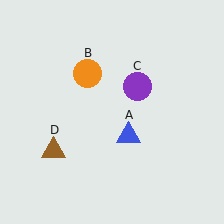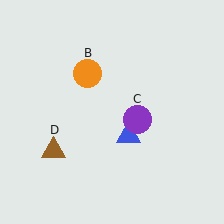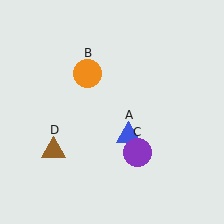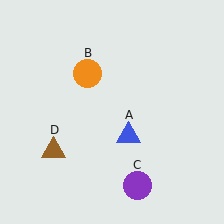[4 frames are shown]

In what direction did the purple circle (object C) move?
The purple circle (object C) moved down.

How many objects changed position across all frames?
1 object changed position: purple circle (object C).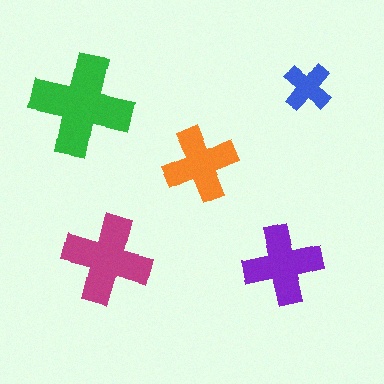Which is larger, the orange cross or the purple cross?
The purple one.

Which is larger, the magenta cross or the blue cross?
The magenta one.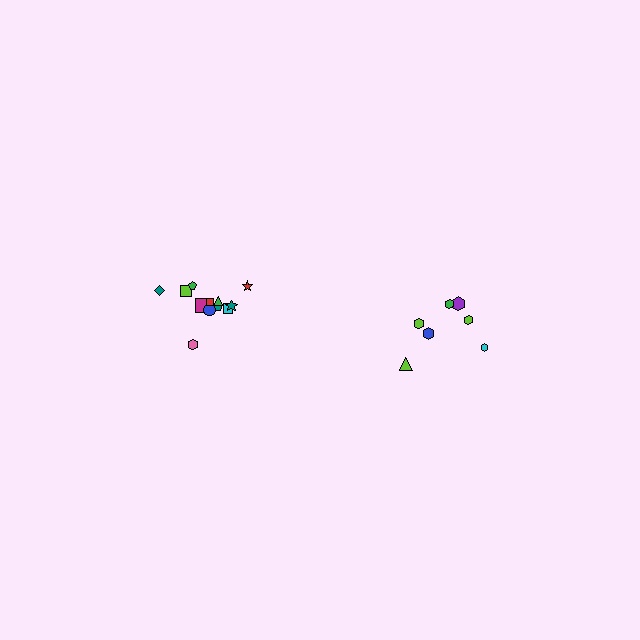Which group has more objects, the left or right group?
The left group.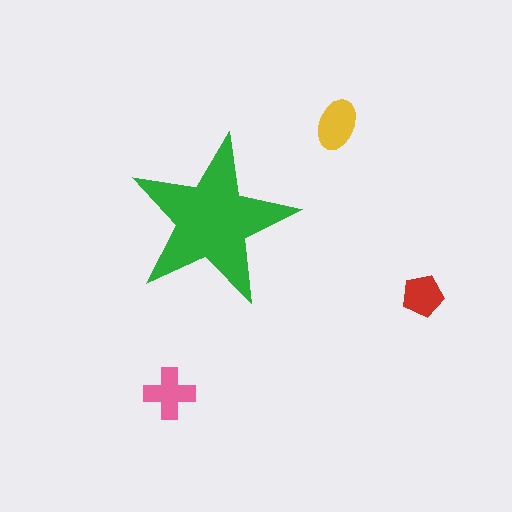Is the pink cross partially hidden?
No, the pink cross is fully visible.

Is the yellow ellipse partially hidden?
No, the yellow ellipse is fully visible.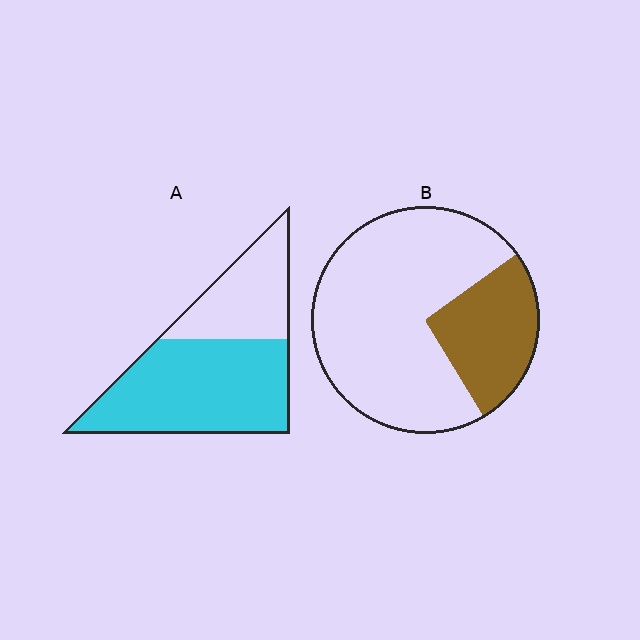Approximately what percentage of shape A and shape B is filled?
A is approximately 65% and B is approximately 25%.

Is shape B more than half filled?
No.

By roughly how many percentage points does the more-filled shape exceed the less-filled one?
By roughly 40 percentage points (A over B).